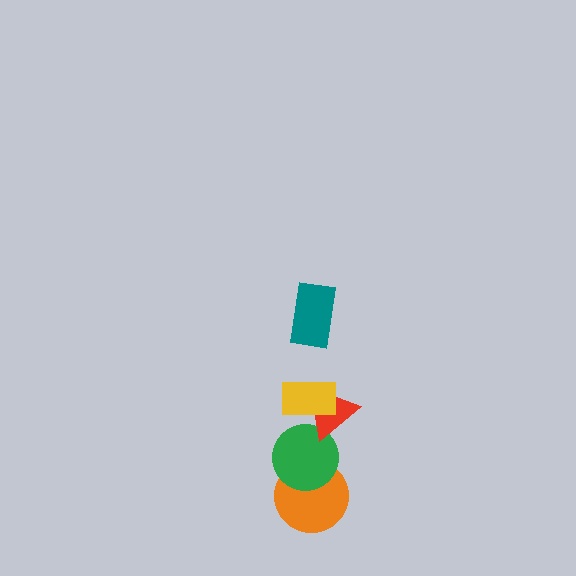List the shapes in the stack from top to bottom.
From top to bottom: the teal rectangle, the yellow rectangle, the red triangle, the green circle, the orange circle.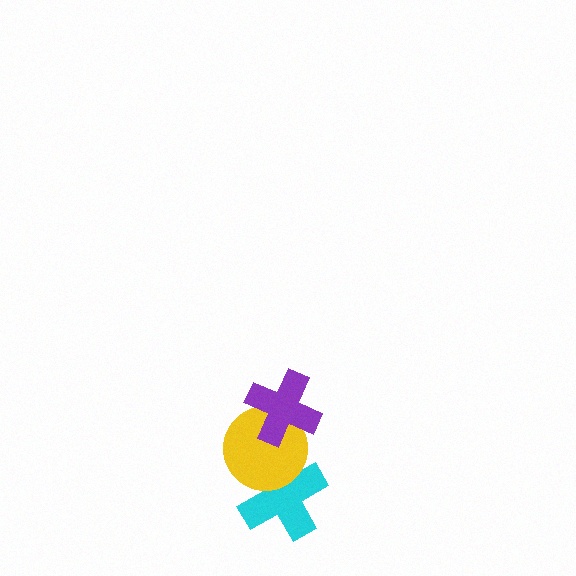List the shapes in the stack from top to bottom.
From top to bottom: the purple cross, the yellow circle, the cyan cross.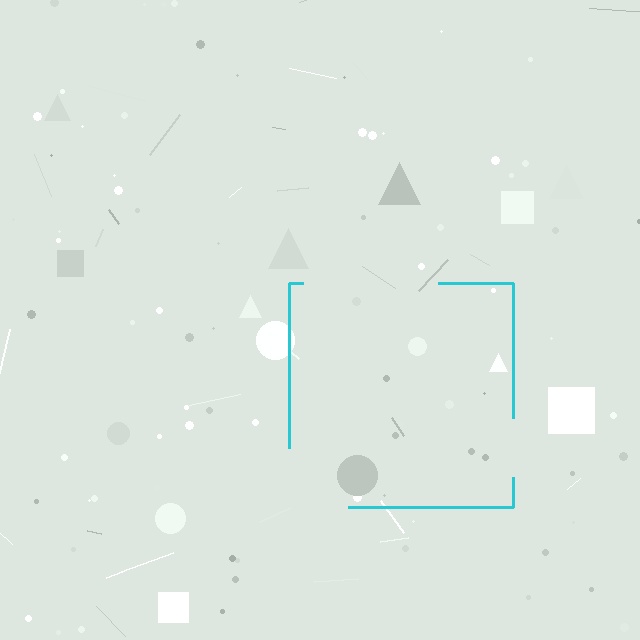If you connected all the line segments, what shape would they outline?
They would outline a square.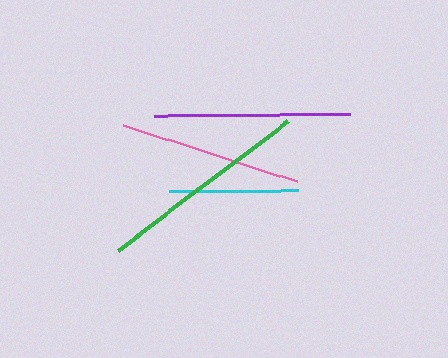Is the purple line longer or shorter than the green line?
The green line is longer than the purple line.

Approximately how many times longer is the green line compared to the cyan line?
The green line is approximately 1.7 times the length of the cyan line.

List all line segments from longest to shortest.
From longest to shortest: green, purple, pink, cyan.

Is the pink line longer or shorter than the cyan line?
The pink line is longer than the cyan line.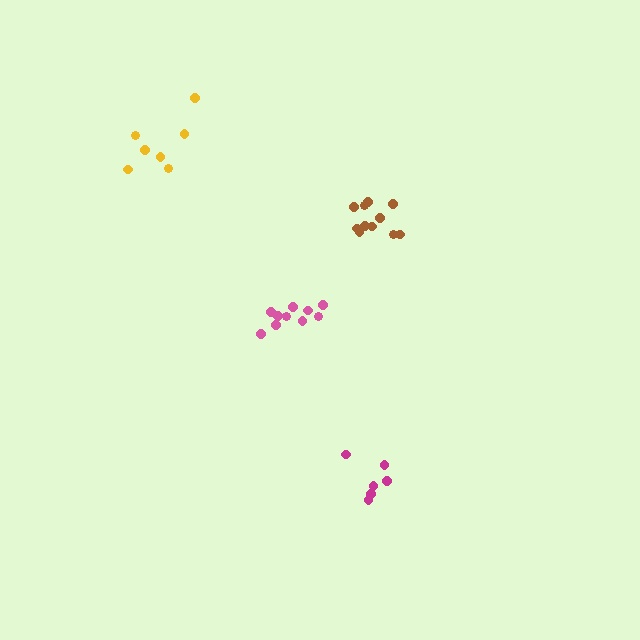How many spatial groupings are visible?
There are 4 spatial groupings.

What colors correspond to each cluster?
The clusters are colored: magenta, yellow, pink, brown.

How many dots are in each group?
Group 1: 6 dots, Group 2: 7 dots, Group 3: 10 dots, Group 4: 11 dots (34 total).